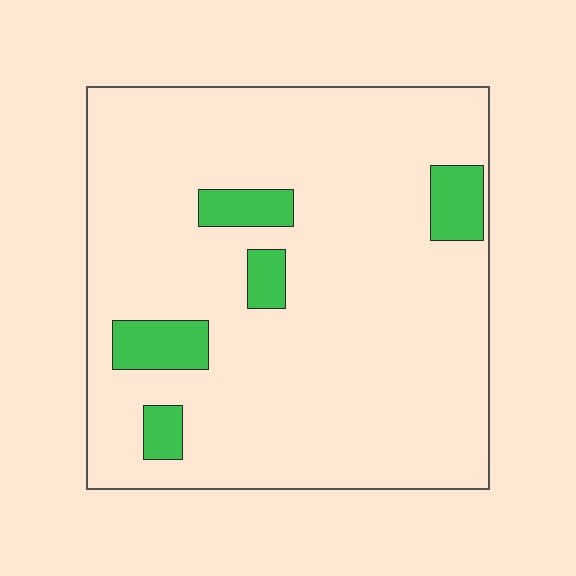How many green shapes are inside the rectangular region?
5.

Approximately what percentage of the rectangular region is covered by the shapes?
Approximately 10%.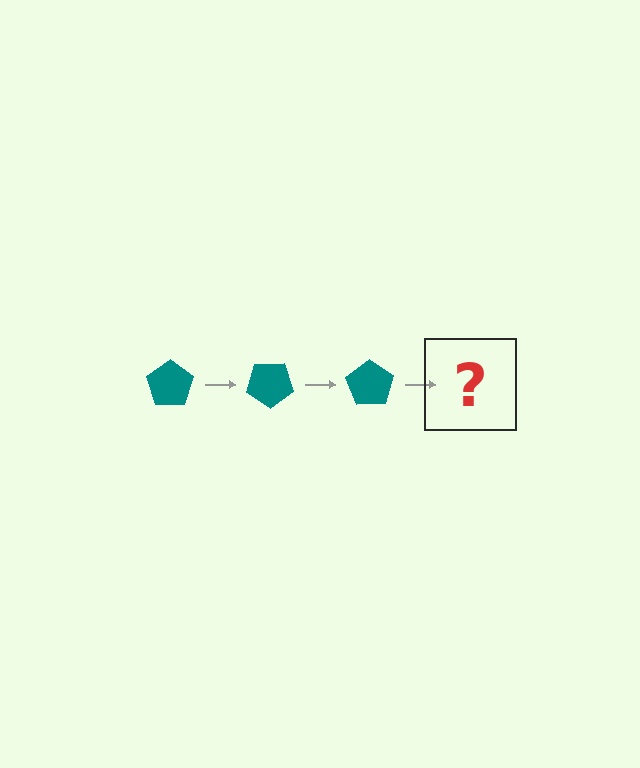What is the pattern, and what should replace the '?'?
The pattern is that the pentagon rotates 35 degrees each step. The '?' should be a teal pentagon rotated 105 degrees.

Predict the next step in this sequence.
The next step is a teal pentagon rotated 105 degrees.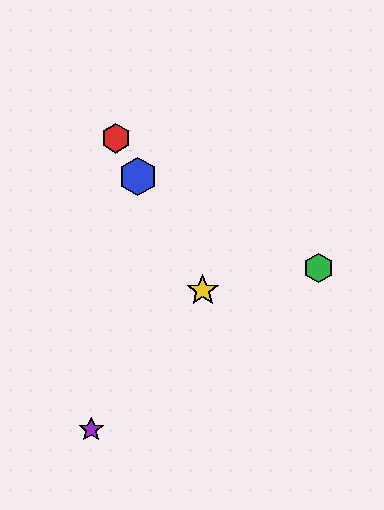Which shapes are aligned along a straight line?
The red hexagon, the blue hexagon, the yellow star are aligned along a straight line.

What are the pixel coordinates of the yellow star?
The yellow star is at (203, 291).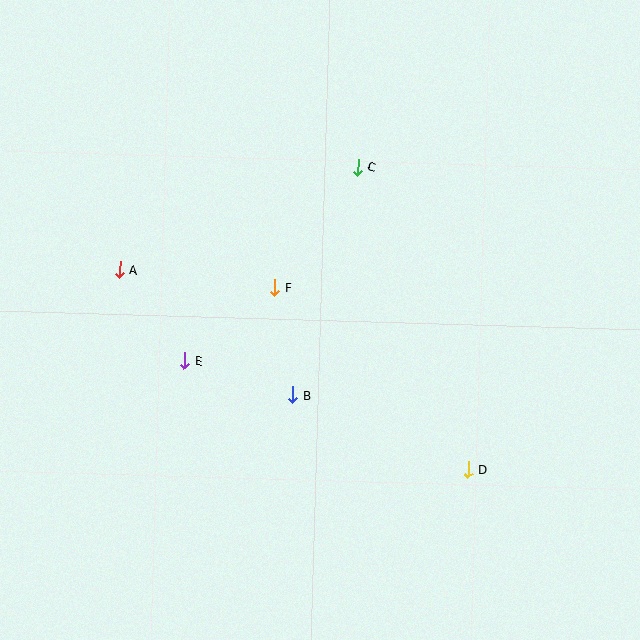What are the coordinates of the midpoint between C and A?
The midpoint between C and A is at (239, 218).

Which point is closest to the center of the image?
Point F at (275, 287) is closest to the center.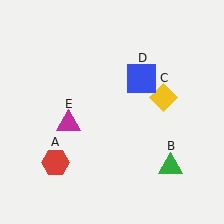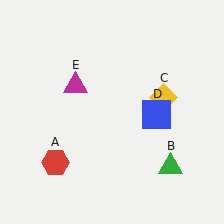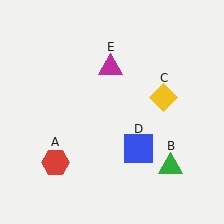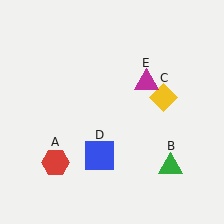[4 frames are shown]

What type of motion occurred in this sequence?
The blue square (object D), magenta triangle (object E) rotated clockwise around the center of the scene.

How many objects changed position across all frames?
2 objects changed position: blue square (object D), magenta triangle (object E).